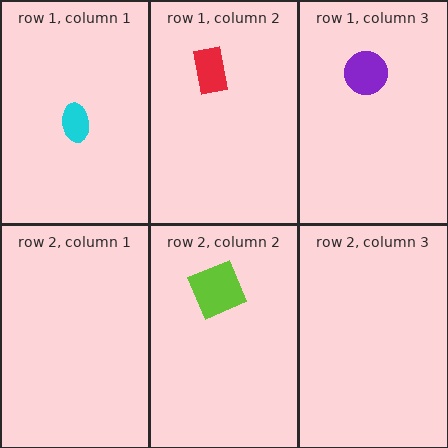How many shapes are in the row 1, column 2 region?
1.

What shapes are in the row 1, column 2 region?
The red rectangle.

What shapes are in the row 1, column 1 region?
The cyan ellipse.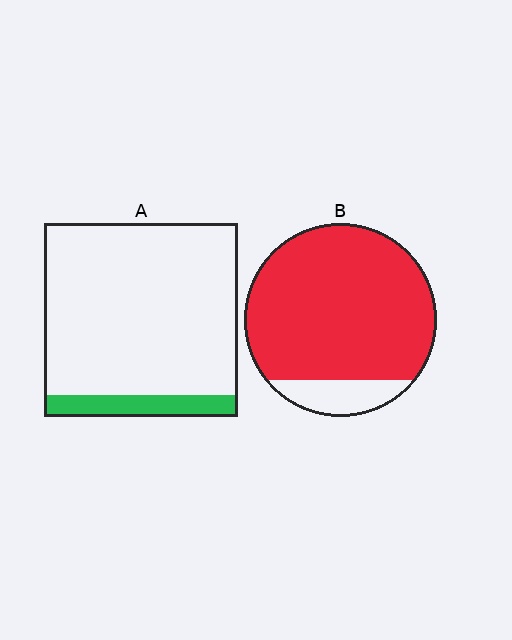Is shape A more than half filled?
No.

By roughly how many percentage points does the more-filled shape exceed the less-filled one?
By roughly 75 percentage points (B over A).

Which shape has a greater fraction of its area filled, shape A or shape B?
Shape B.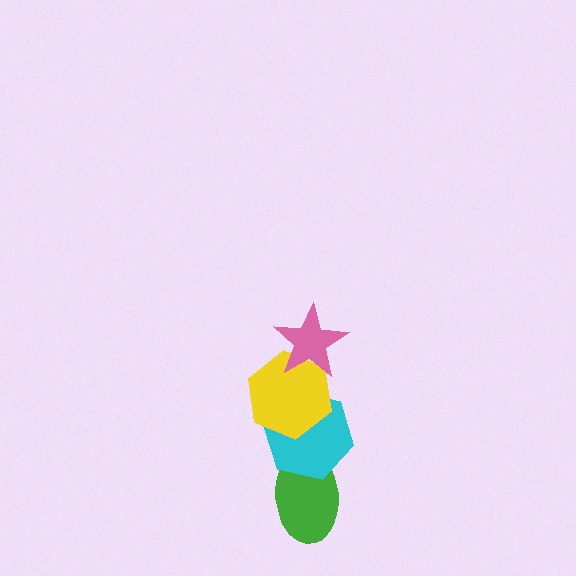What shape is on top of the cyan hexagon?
The yellow hexagon is on top of the cyan hexagon.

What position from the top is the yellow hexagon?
The yellow hexagon is 2nd from the top.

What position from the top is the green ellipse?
The green ellipse is 4th from the top.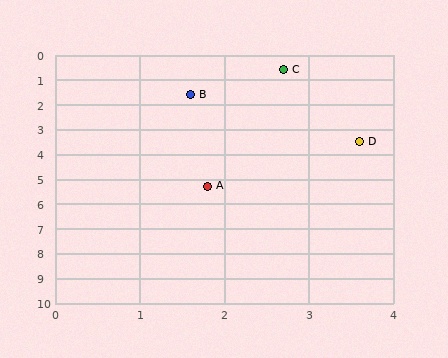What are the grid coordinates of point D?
Point D is at approximately (3.6, 3.5).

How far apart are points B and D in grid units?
Points B and D are about 2.8 grid units apart.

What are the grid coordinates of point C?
Point C is at approximately (2.7, 0.6).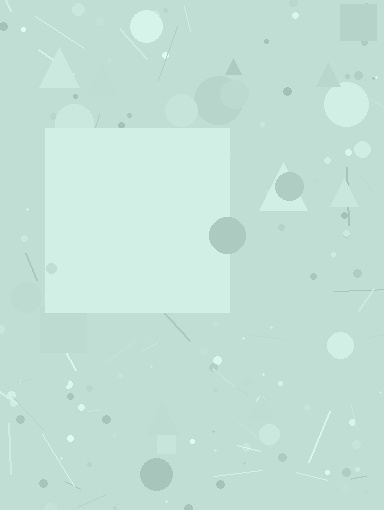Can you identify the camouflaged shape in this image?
The camouflaged shape is a square.